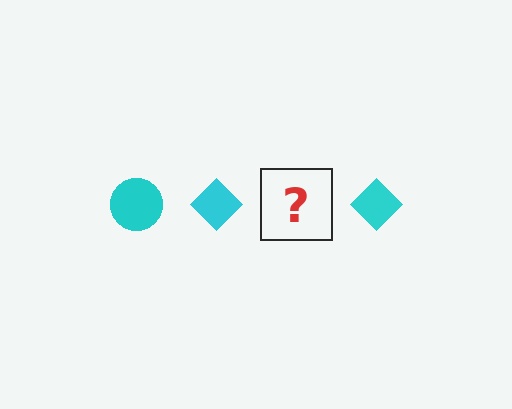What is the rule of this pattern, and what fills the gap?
The rule is that the pattern cycles through circle, diamond shapes in cyan. The gap should be filled with a cyan circle.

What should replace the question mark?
The question mark should be replaced with a cyan circle.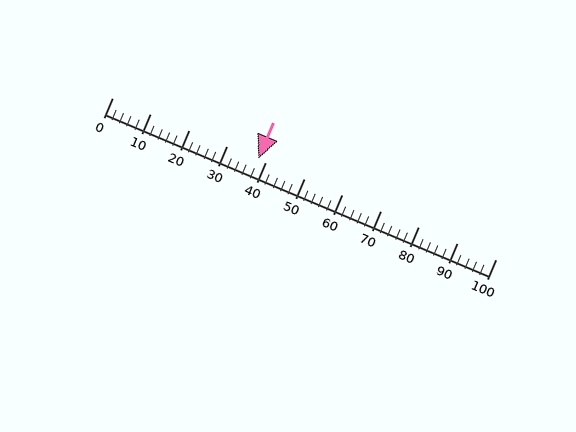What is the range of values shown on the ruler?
The ruler shows values from 0 to 100.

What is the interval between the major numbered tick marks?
The major tick marks are spaced 10 units apart.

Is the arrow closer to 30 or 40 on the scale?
The arrow is closer to 40.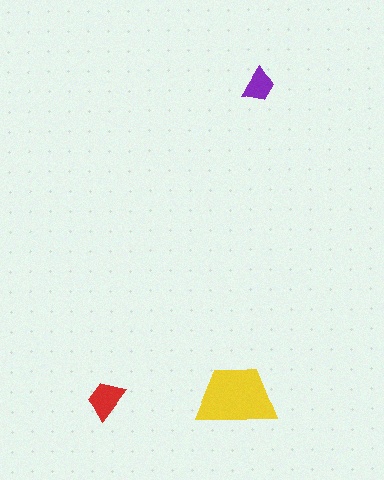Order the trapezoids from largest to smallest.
the yellow one, the red one, the purple one.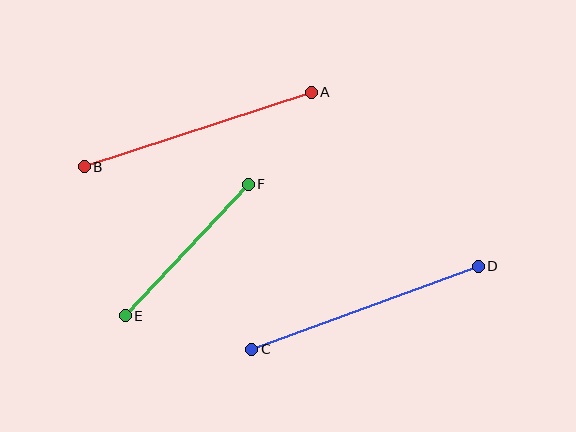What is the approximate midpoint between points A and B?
The midpoint is at approximately (198, 129) pixels.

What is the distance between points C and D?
The distance is approximately 241 pixels.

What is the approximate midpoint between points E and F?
The midpoint is at approximately (187, 250) pixels.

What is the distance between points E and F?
The distance is approximately 180 pixels.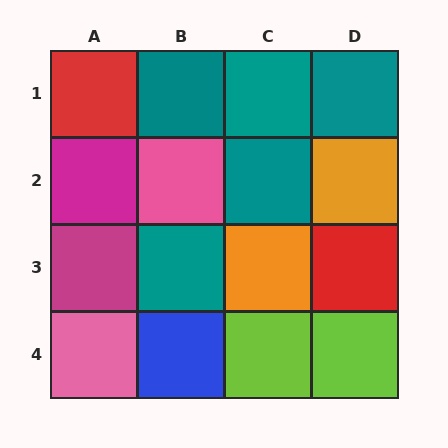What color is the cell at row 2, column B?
Pink.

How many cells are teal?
5 cells are teal.